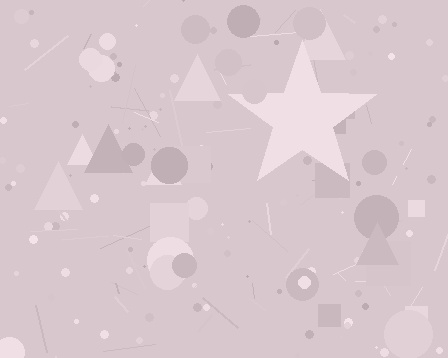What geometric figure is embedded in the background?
A star is embedded in the background.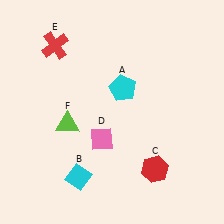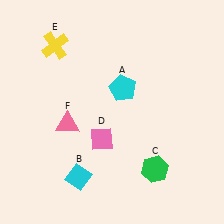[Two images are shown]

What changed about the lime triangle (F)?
In Image 1, F is lime. In Image 2, it changed to pink.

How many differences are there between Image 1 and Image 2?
There are 3 differences between the two images.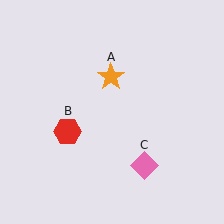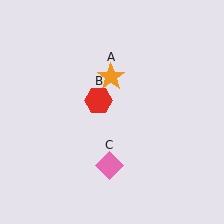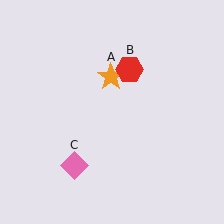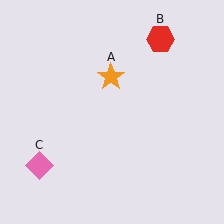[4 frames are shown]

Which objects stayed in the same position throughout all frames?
Orange star (object A) remained stationary.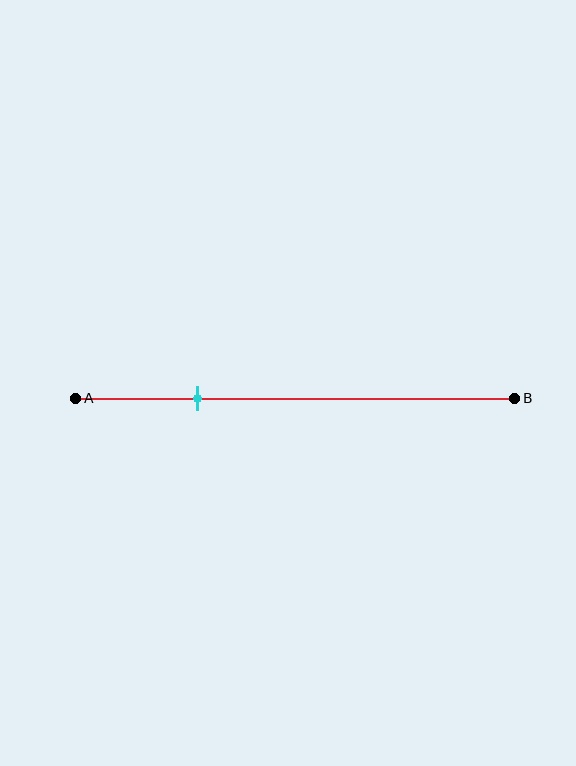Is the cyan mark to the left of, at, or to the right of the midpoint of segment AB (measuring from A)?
The cyan mark is to the left of the midpoint of segment AB.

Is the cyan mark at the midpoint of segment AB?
No, the mark is at about 30% from A, not at the 50% midpoint.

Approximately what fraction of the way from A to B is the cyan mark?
The cyan mark is approximately 30% of the way from A to B.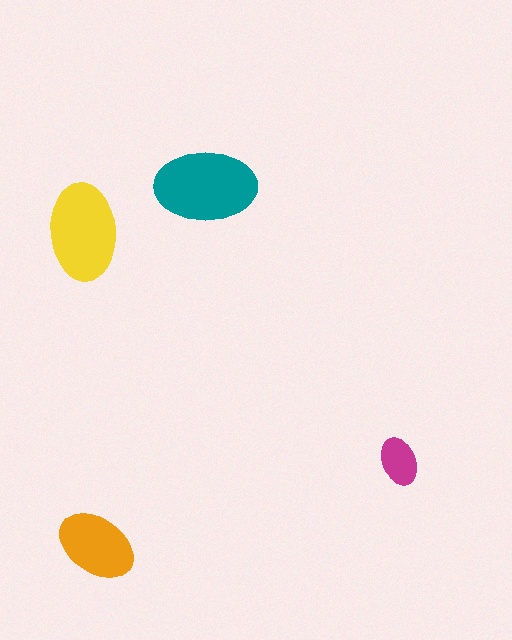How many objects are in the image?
There are 4 objects in the image.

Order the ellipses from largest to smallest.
the teal one, the yellow one, the orange one, the magenta one.